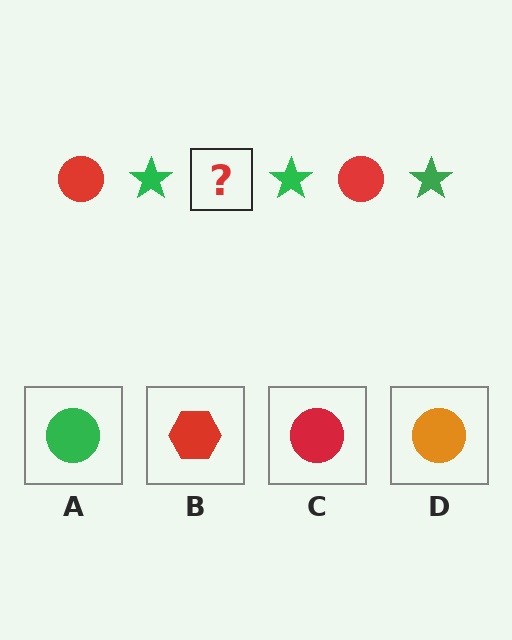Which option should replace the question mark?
Option C.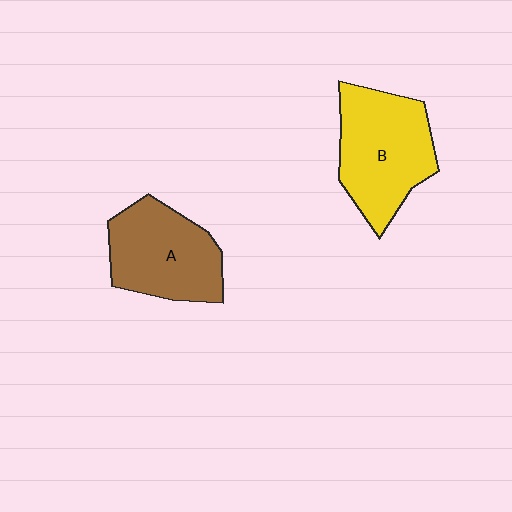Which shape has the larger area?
Shape B (yellow).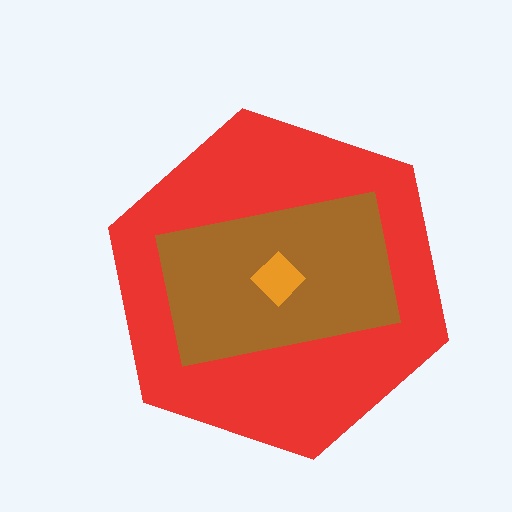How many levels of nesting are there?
3.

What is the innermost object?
The orange diamond.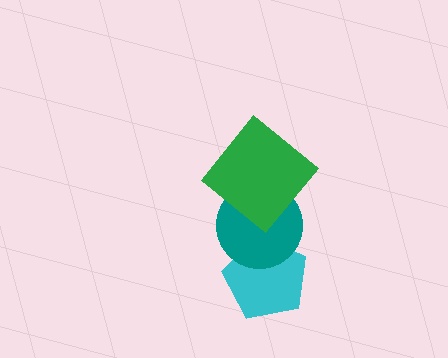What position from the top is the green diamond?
The green diamond is 1st from the top.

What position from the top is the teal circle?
The teal circle is 2nd from the top.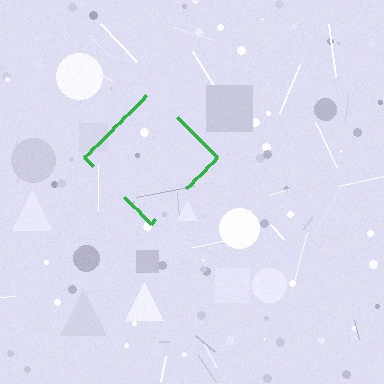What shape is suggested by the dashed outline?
The dashed outline suggests a diamond.